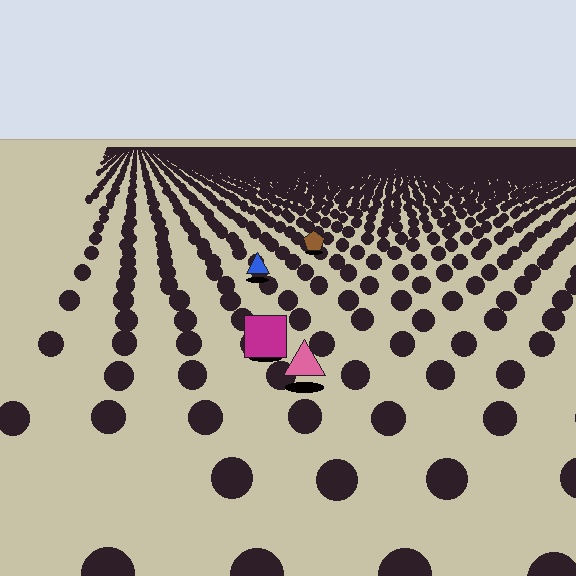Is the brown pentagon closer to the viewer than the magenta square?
No. The magenta square is closer — you can tell from the texture gradient: the ground texture is coarser near it.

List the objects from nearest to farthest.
From nearest to farthest: the pink triangle, the magenta square, the blue triangle, the brown pentagon.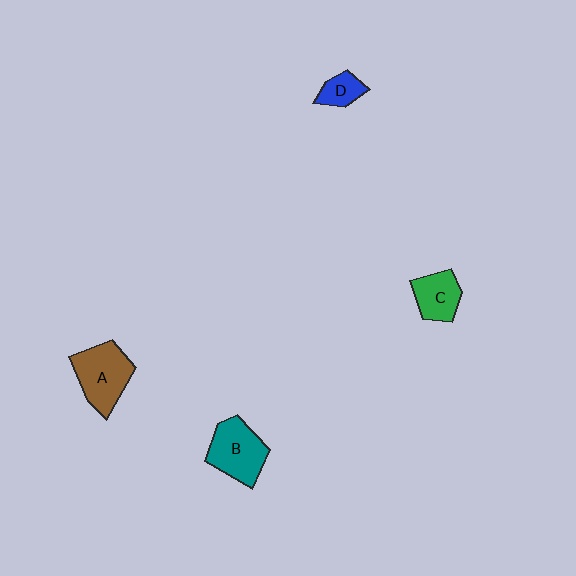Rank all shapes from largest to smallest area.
From largest to smallest: A (brown), B (teal), C (green), D (blue).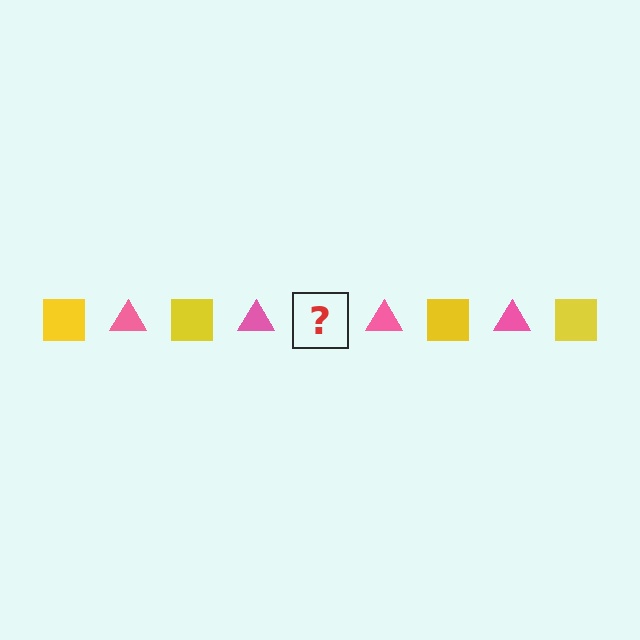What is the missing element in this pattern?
The missing element is a yellow square.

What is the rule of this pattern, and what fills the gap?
The rule is that the pattern alternates between yellow square and pink triangle. The gap should be filled with a yellow square.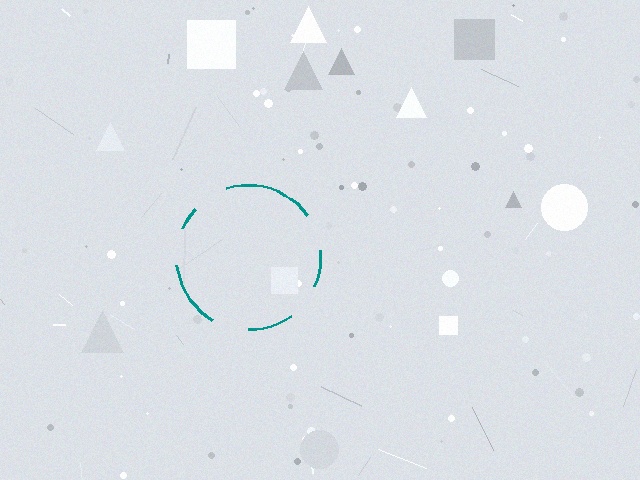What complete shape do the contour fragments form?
The contour fragments form a circle.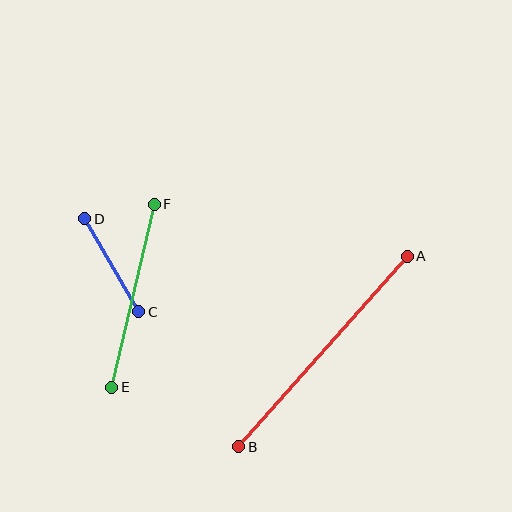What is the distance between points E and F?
The distance is approximately 188 pixels.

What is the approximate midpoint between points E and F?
The midpoint is at approximately (133, 296) pixels.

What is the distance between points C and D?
The distance is approximately 108 pixels.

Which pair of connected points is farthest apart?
Points A and B are farthest apart.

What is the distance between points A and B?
The distance is approximately 255 pixels.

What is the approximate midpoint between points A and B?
The midpoint is at approximately (323, 351) pixels.